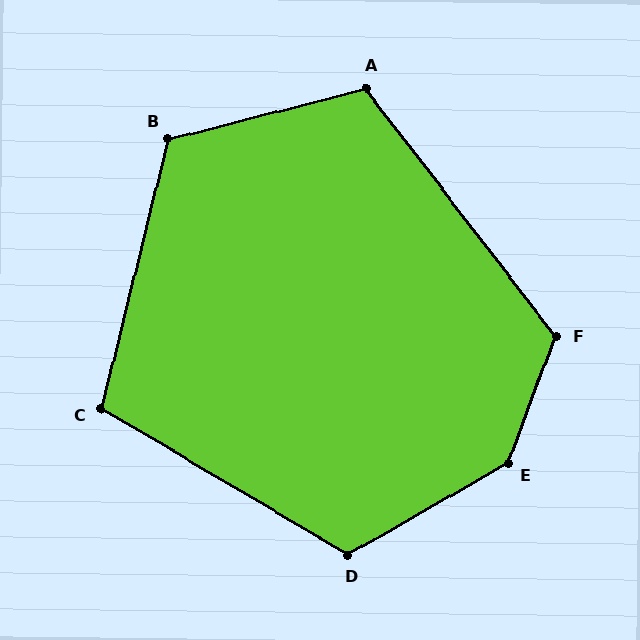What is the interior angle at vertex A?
Approximately 113 degrees (obtuse).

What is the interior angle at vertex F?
Approximately 122 degrees (obtuse).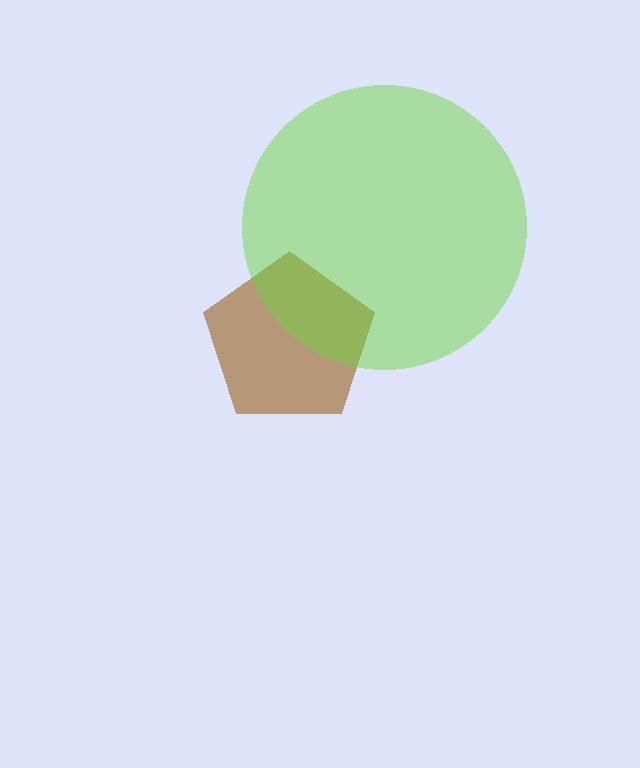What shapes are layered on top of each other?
The layered shapes are: a brown pentagon, a lime circle.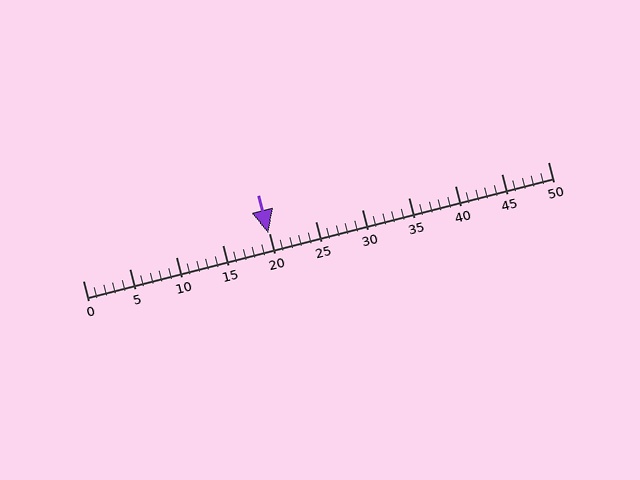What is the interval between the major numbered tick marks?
The major tick marks are spaced 5 units apart.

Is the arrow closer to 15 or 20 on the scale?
The arrow is closer to 20.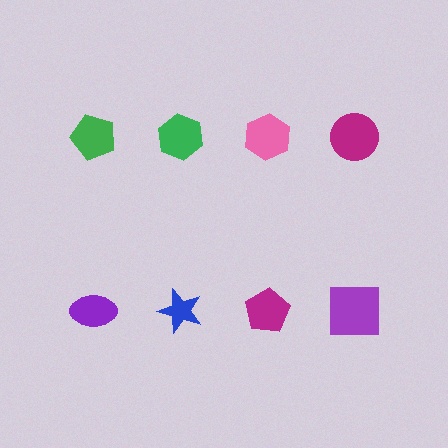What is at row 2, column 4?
A purple square.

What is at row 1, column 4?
A magenta circle.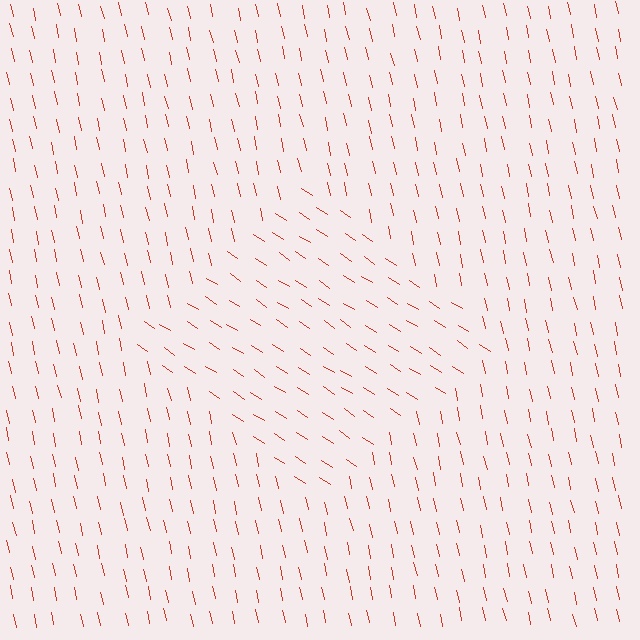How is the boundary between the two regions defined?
The boundary is defined purely by a change in line orientation (approximately 45 degrees difference). All lines are the same color and thickness.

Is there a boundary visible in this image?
Yes, there is a texture boundary formed by a change in line orientation.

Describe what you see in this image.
The image is filled with small red line segments. A diamond region in the image has lines oriented differently from the surrounding lines, creating a visible texture boundary.